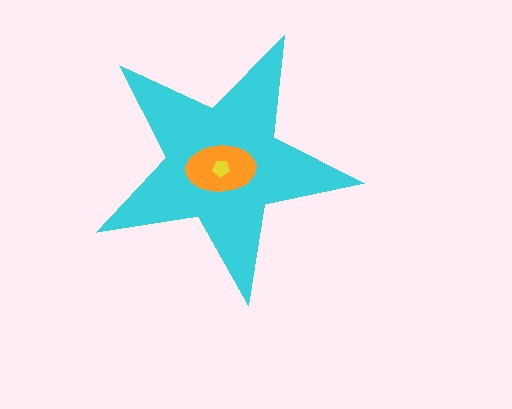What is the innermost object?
The yellow pentagon.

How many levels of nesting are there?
3.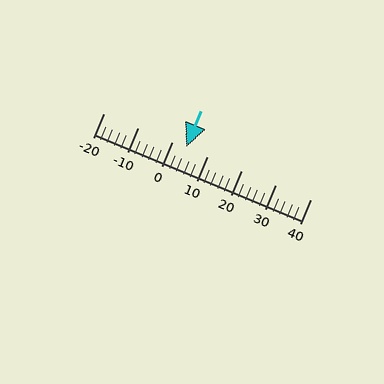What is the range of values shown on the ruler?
The ruler shows values from -20 to 40.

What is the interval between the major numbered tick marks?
The major tick marks are spaced 10 units apart.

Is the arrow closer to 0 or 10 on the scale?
The arrow is closer to 0.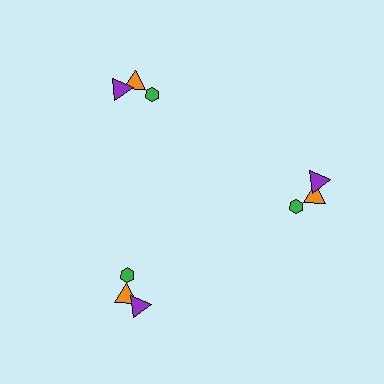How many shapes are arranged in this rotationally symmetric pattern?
There are 9 shapes, arranged in 3 groups of 3.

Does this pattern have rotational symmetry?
Yes, this pattern has 3-fold rotational symmetry. It looks the same after rotating 120 degrees around the center.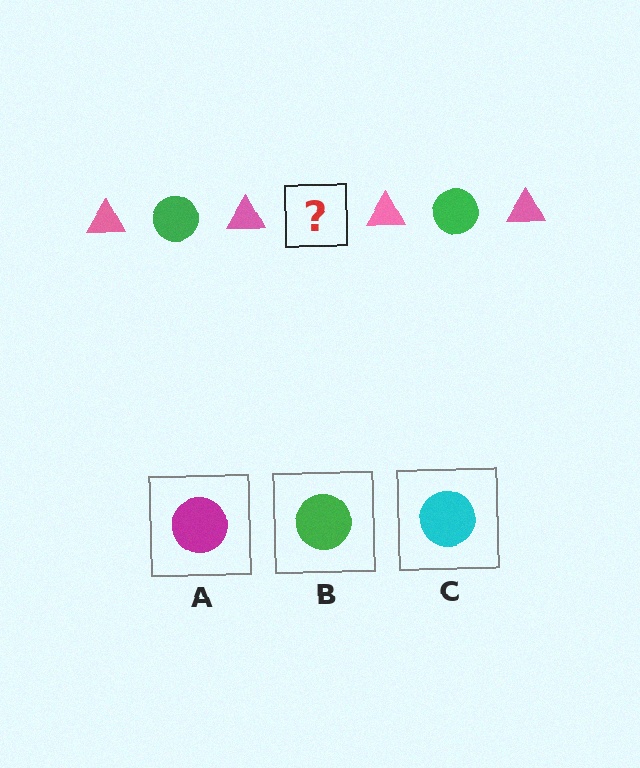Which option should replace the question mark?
Option B.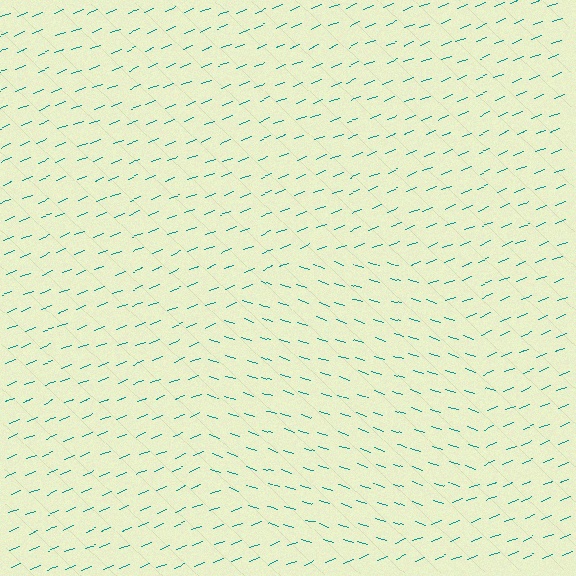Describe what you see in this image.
The image is filled with small teal line segments. A circle region in the image has lines oriented differently from the surrounding lines, creating a visible texture boundary.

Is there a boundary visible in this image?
Yes, there is a texture boundary formed by a change in line orientation.